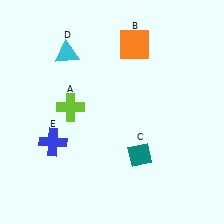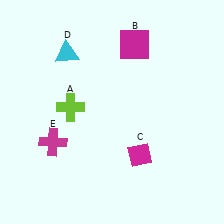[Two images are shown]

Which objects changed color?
B changed from orange to magenta. C changed from teal to magenta. E changed from blue to magenta.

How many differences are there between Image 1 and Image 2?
There are 3 differences between the two images.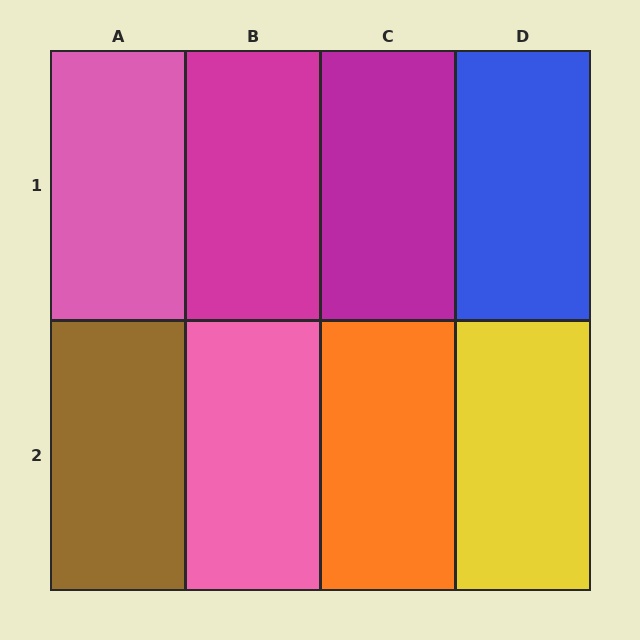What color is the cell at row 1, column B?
Magenta.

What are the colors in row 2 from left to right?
Brown, pink, orange, yellow.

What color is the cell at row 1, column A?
Pink.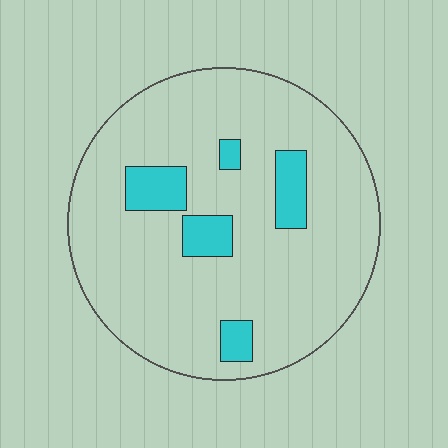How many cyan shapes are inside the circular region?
5.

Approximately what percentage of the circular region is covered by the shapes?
Approximately 10%.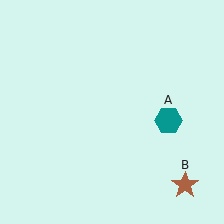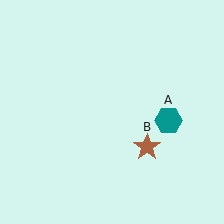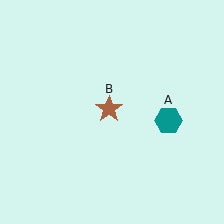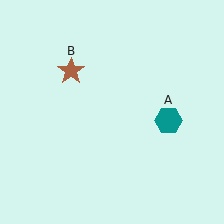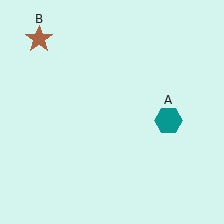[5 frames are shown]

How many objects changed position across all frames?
1 object changed position: brown star (object B).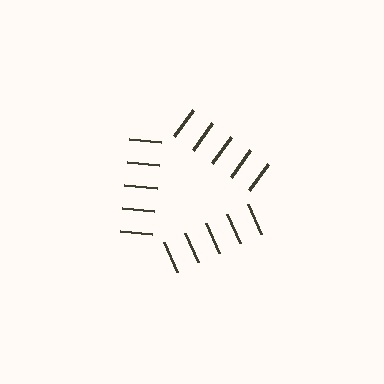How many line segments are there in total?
15 — 5 along each of the 3 edges.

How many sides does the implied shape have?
3 sides — the line-ends trace a triangle.